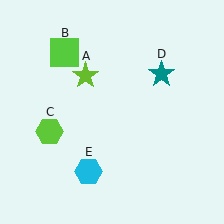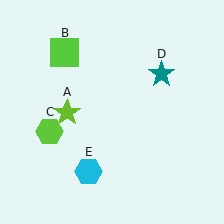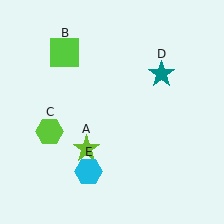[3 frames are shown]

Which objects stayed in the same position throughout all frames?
Lime square (object B) and lime hexagon (object C) and teal star (object D) and cyan hexagon (object E) remained stationary.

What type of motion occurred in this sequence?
The lime star (object A) rotated counterclockwise around the center of the scene.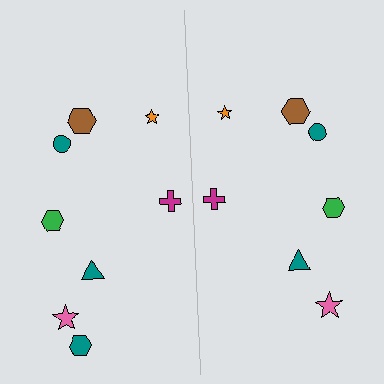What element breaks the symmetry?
A teal hexagon is missing from the right side.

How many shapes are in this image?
There are 15 shapes in this image.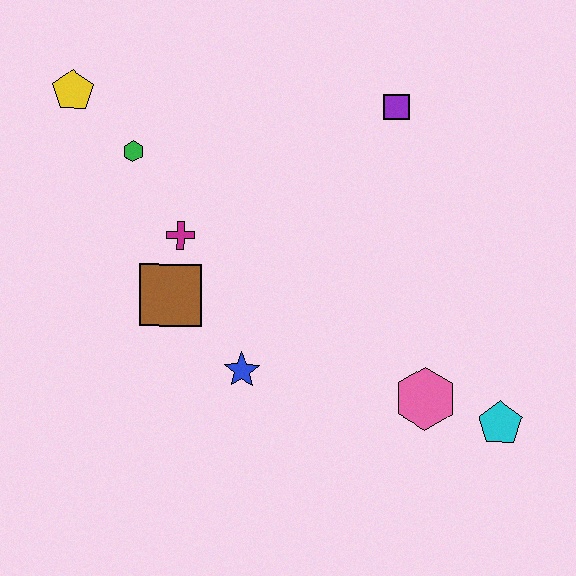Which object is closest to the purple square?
The magenta cross is closest to the purple square.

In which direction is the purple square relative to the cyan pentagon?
The purple square is above the cyan pentagon.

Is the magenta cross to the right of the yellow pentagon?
Yes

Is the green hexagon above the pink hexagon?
Yes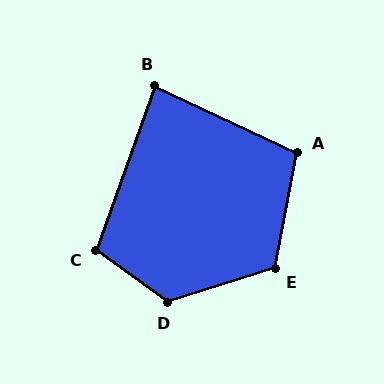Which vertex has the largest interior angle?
D, at approximately 127 degrees.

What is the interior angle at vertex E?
Approximately 119 degrees (obtuse).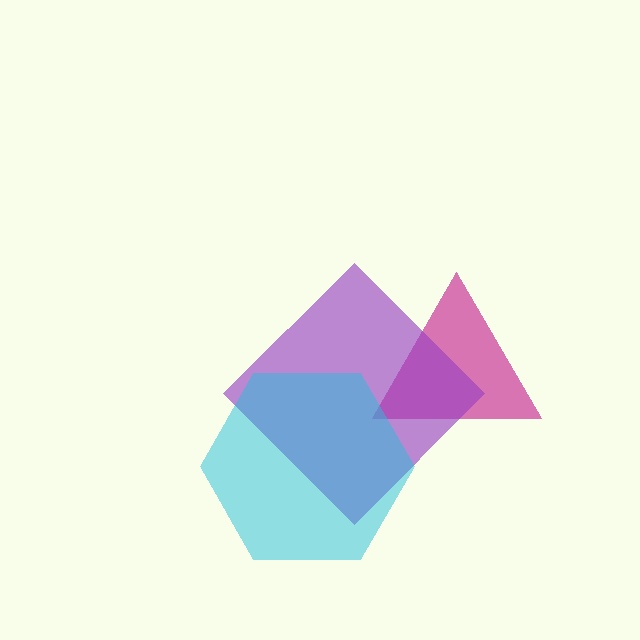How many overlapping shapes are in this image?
There are 3 overlapping shapes in the image.